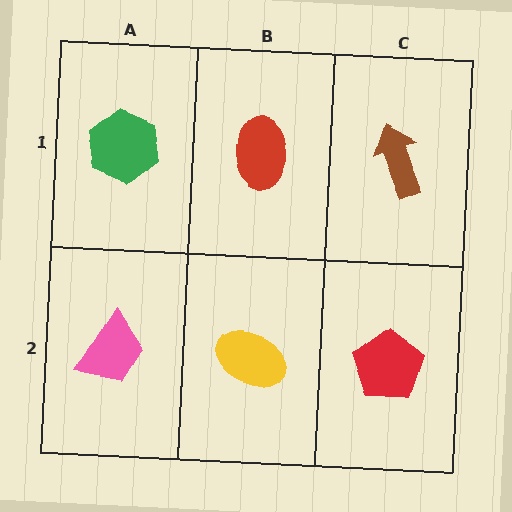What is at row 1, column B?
A red ellipse.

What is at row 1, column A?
A green hexagon.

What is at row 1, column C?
A brown arrow.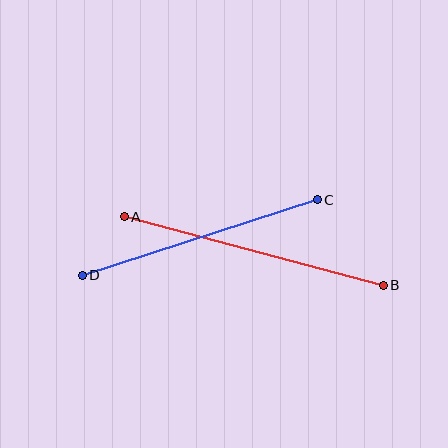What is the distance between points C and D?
The distance is approximately 247 pixels.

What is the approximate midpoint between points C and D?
The midpoint is at approximately (200, 238) pixels.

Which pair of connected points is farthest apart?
Points A and B are farthest apart.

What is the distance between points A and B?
The distance is approximately 268 pixels.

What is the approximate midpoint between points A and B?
The midpoint is at approximately (254, 251) pixels.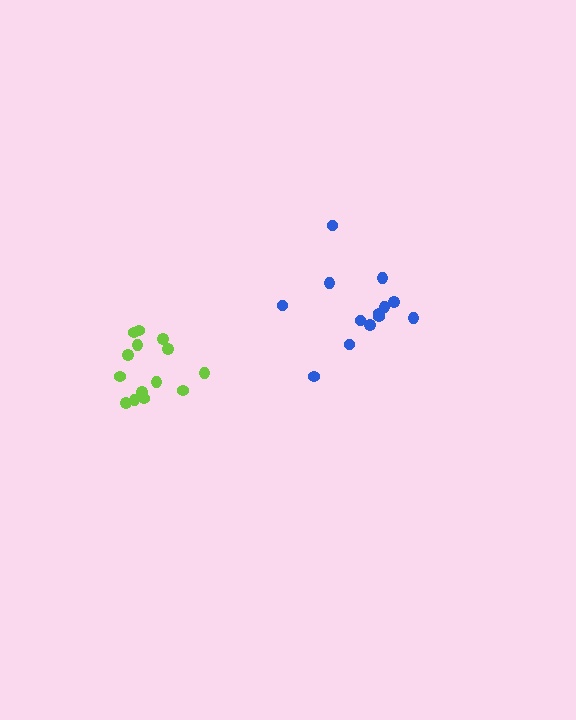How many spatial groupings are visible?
There are 2 spatial groupings.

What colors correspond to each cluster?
The clusters are colored: lime, blue.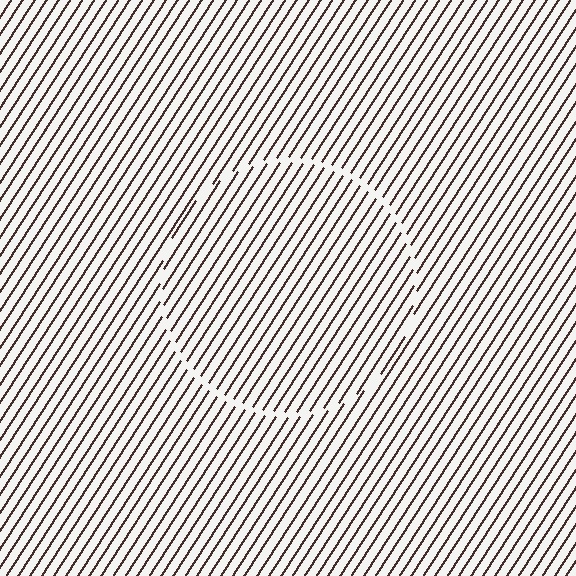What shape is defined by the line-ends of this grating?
An illusory circle. The interior of the shape contains the same grating, shifted by half a period — the contour is defined by the phase discontinuity where line-ends from the inner and outer gratings abut.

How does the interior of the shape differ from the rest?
The interior of the shape contains the same grating, shifted by half a period — the contour is defined by the phase discontinuity where line-ends from the inner and outer gratings abut.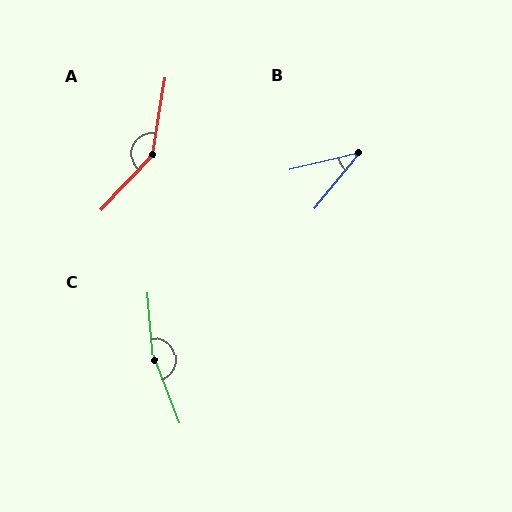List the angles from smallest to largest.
B (37°), A (146°), C (164°).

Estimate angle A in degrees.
Approximately 146 degrees.